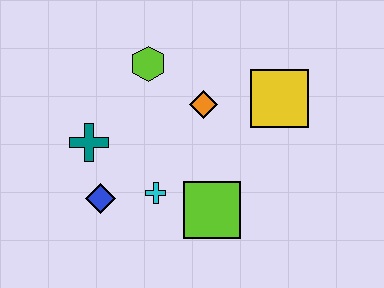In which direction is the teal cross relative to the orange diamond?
The teal cross is to the left of the orange diamond.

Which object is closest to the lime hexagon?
The orange diamond is closest to the lime hexagon.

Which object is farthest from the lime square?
The lime hexagon is farthest from the lime square.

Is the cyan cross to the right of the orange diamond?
No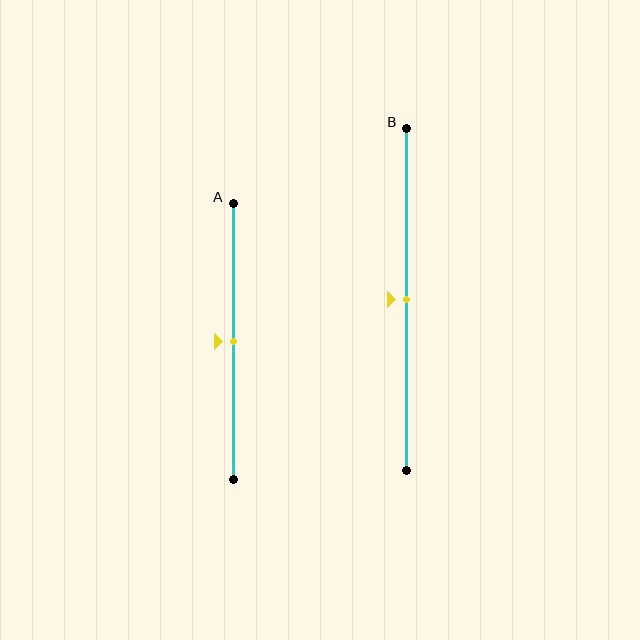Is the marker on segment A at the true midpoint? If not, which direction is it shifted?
Yes, the marker on segment A is at the true midpoint.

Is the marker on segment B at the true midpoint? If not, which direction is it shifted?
Yes, the marker on segment B is at the true midpoint.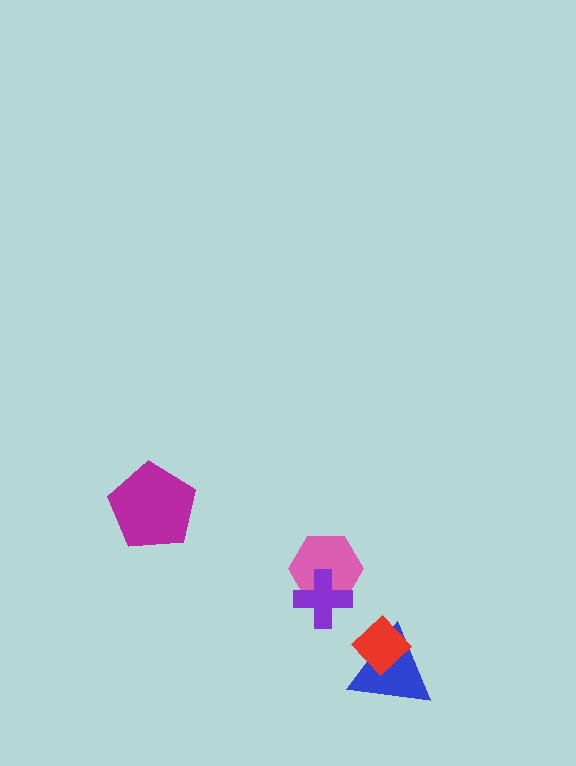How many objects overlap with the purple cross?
1 object overlaps with the purple cross.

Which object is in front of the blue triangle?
The red diamond is in front of the blue triangle.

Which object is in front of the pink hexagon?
The purple cross is in front of the pink hexagon.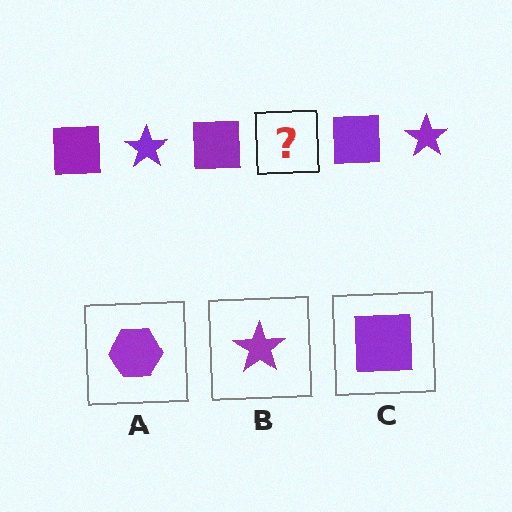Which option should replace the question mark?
Option B.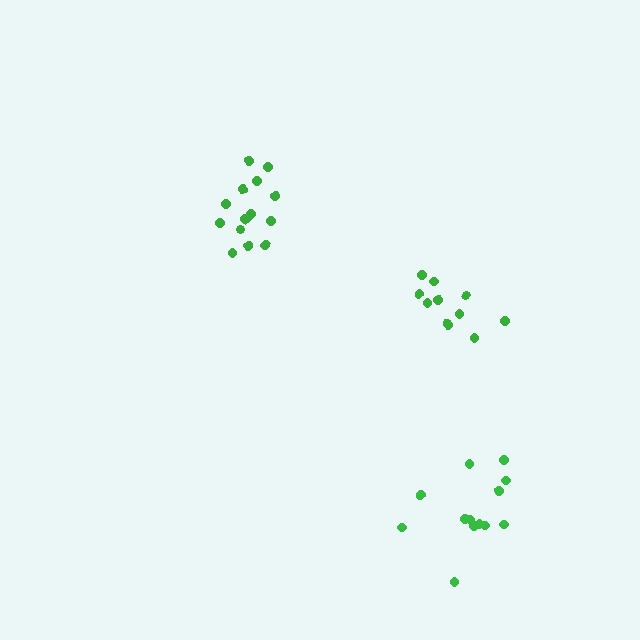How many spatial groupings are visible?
There are 3 spatial groupings.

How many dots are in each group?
Group 1: 15 dots, Group 2: 13 dots, Group 3: 11 dots (39 total).